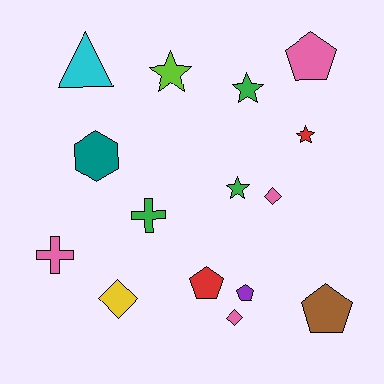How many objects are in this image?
There are 15 objects.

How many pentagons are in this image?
There are 4 pentagons.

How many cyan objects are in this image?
There is 1 cyan object.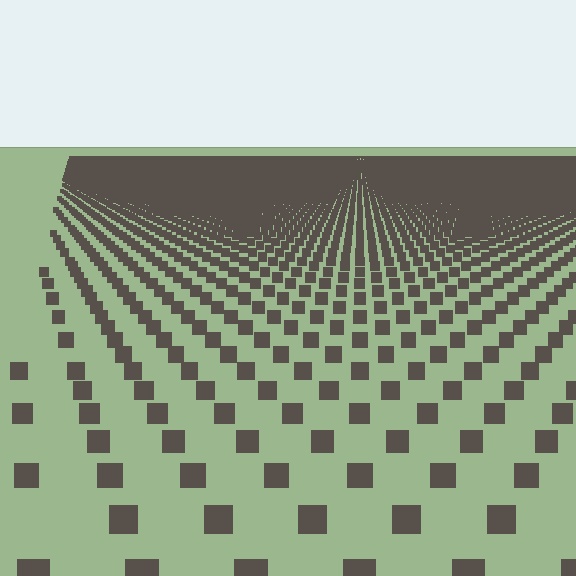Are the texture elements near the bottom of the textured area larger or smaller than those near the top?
Larger. Near the bottom, elements are closer to the viewer and appear at a bigger on-screen size.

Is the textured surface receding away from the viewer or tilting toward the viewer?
The surface is receding away from the viewer. Texture elements get smaller and denser toward the top.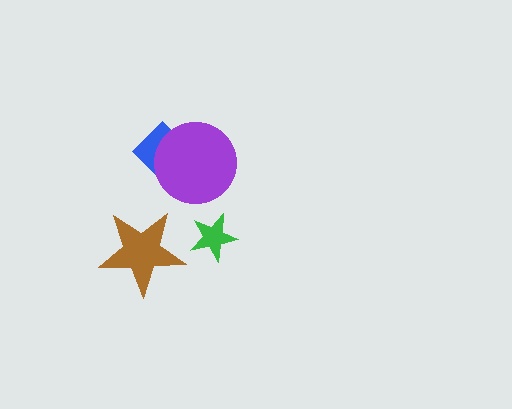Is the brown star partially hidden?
No, no other shape covers it.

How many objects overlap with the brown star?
0 objects overlap with the brown star.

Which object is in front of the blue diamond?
The purple circle is in front of the blue diamond.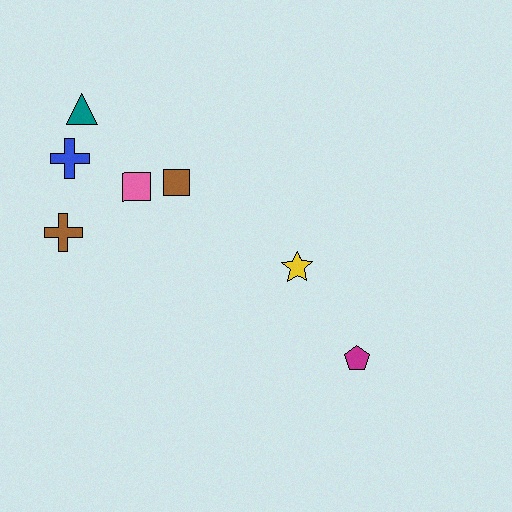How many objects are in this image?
There are 7 objects.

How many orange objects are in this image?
There are no orange objects.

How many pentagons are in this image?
There is 1 pentagon.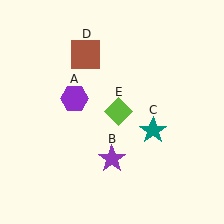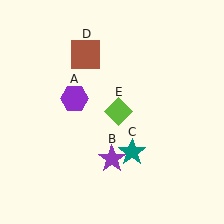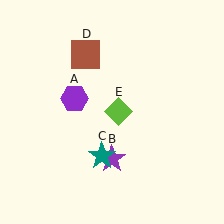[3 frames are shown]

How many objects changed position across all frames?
1 object changed position: teal star (object C).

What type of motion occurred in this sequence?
The teal star (object C) rotated clockwise around the center of the scene.